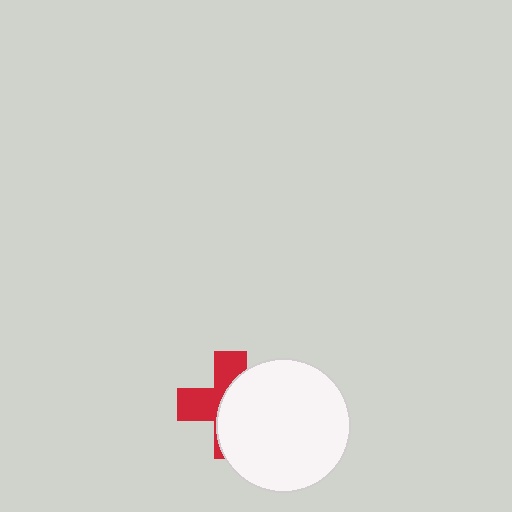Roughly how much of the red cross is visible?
A small part of it is visible (roughly 43%).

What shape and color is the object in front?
The object in front is a white circle.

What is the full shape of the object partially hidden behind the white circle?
The partially hidden object is a red cross.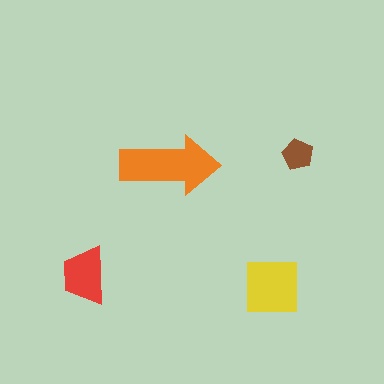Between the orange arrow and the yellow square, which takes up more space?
The orange arrow.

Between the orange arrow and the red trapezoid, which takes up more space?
The orange arrow.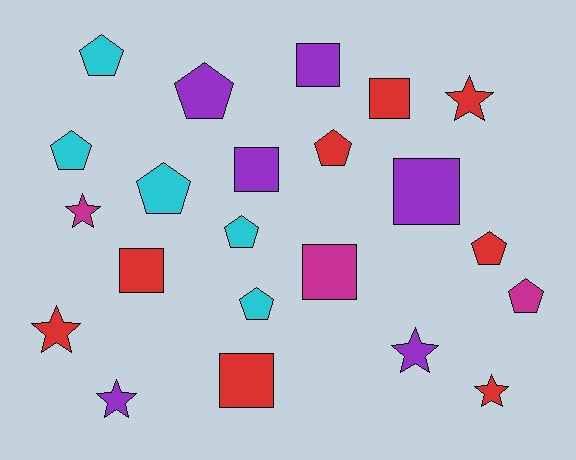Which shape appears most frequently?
Pentagon, with 9 objects.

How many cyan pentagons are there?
There are 5 cyan pentagons.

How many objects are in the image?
There are 22 objects.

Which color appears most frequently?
Red, with 8 objects.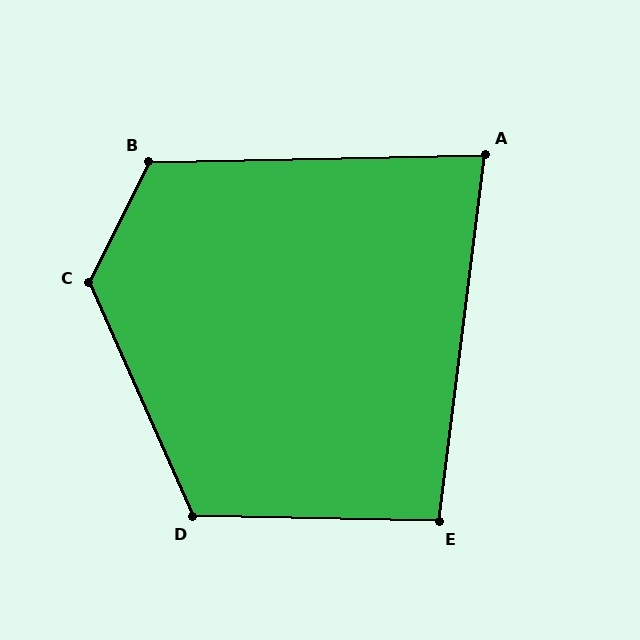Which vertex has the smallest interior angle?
A, at approximately 82 degrees.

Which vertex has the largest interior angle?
C, at approximately 130 degrees.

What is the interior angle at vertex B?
Approximately 117 degrees (obtuse).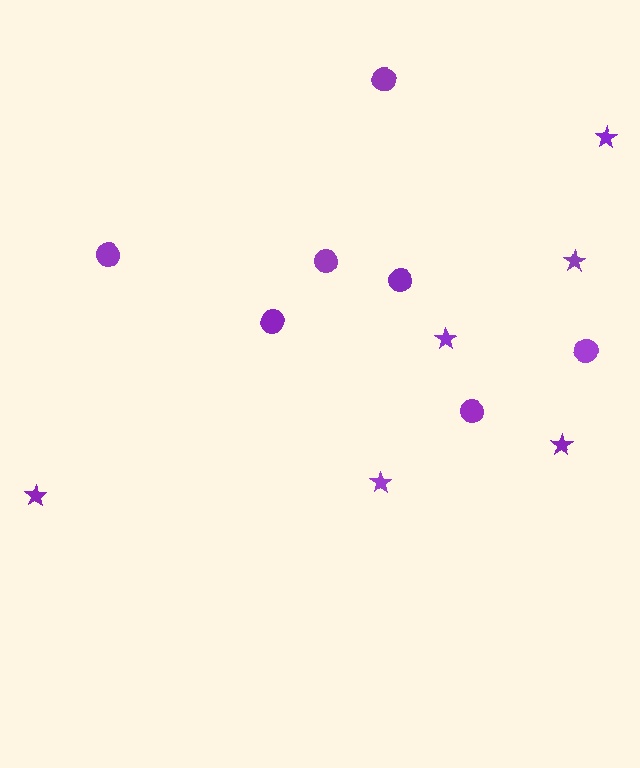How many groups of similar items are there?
There are 2 groups: one group of stars (6) and one group of circles (7).